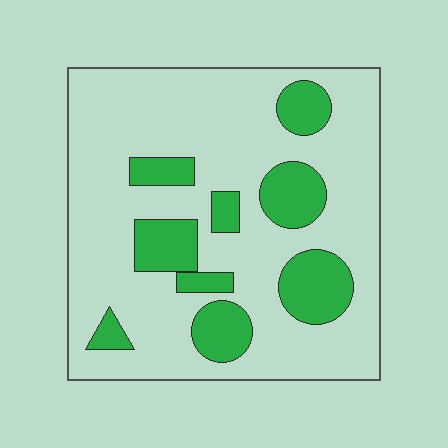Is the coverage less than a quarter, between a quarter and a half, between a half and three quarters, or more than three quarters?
Less than a quarter.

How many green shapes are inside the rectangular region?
9.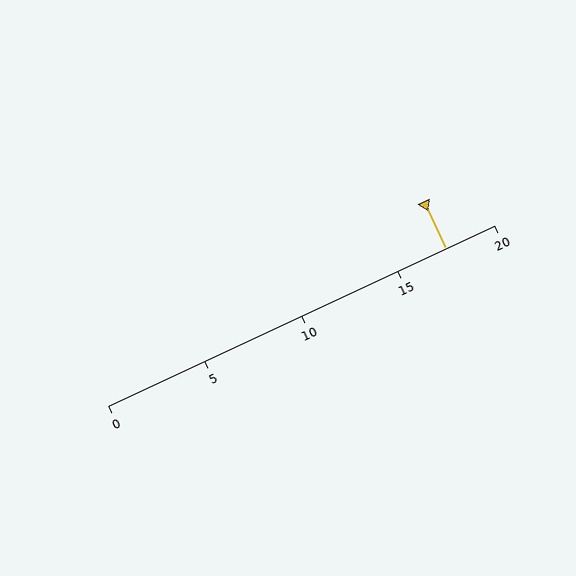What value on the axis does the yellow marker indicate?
The marker indicates approximately 17.5.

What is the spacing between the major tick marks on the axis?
The major ticks are spaced 5 apart.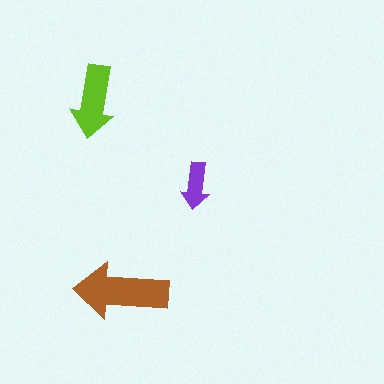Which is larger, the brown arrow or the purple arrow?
The brown one.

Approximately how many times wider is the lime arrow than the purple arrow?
About 1.5 times wider.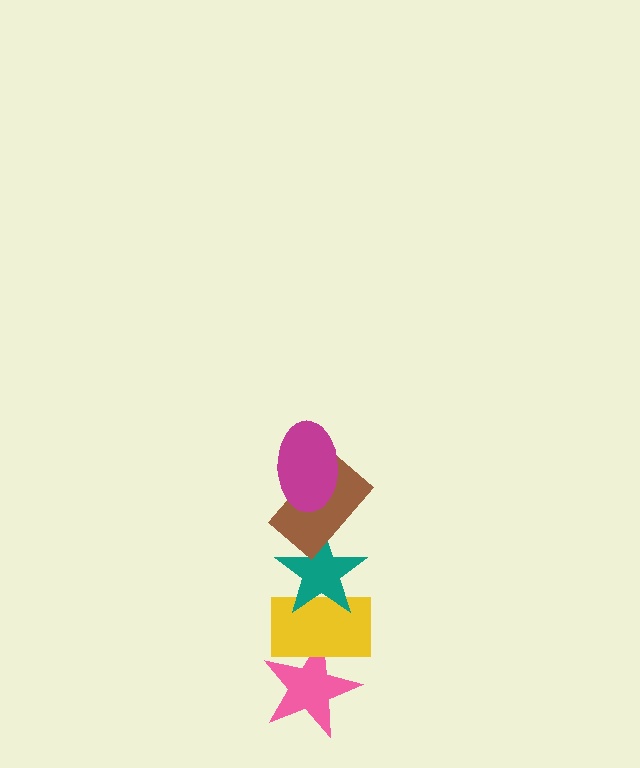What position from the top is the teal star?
The teal star is 3rd from the top.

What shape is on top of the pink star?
The yellow rectangle is on top of the pink star.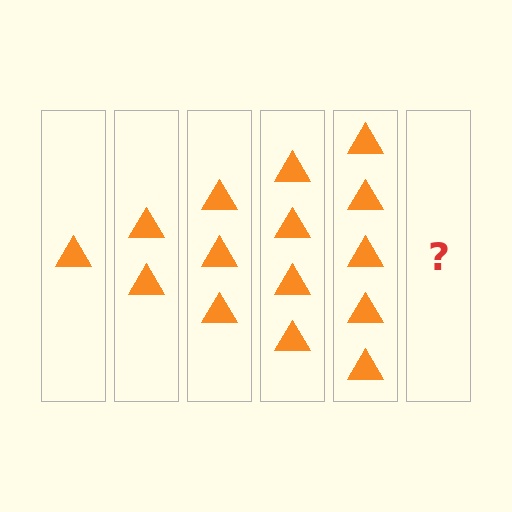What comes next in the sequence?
The next element should be 6 triangles.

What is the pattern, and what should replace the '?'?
The pattern is that each step adds one more triangle. The '?' should be 6 triangles.